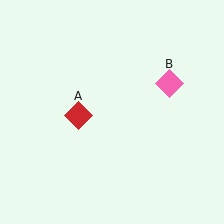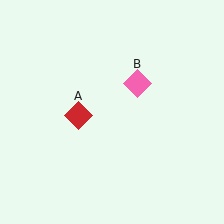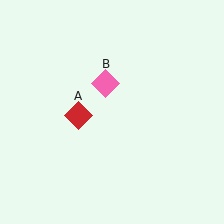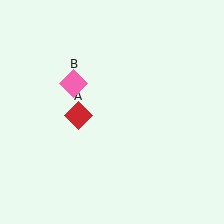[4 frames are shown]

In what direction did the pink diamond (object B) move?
The pink diamond (object B) moved left.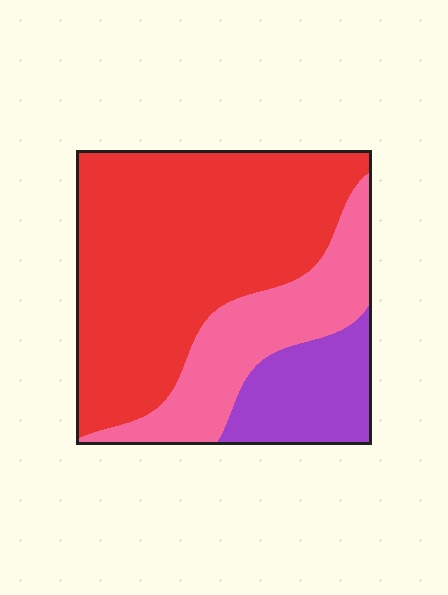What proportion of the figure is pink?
Pink covers around 25% of the figure.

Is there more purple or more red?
Red.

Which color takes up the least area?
Purple, at roughly 15%.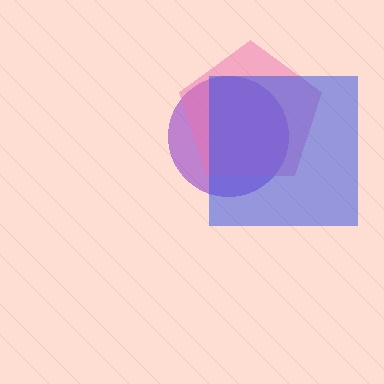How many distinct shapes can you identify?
There are 3 distinct shapes: a purple circle, a pink pentagon, a blue square.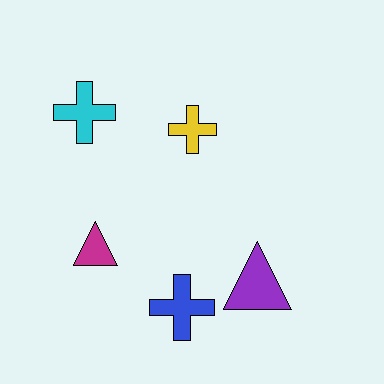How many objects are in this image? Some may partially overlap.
There are 5 objects.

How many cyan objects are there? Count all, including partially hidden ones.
There is 1 cyan object.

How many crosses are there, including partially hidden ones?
There are 3 crosses.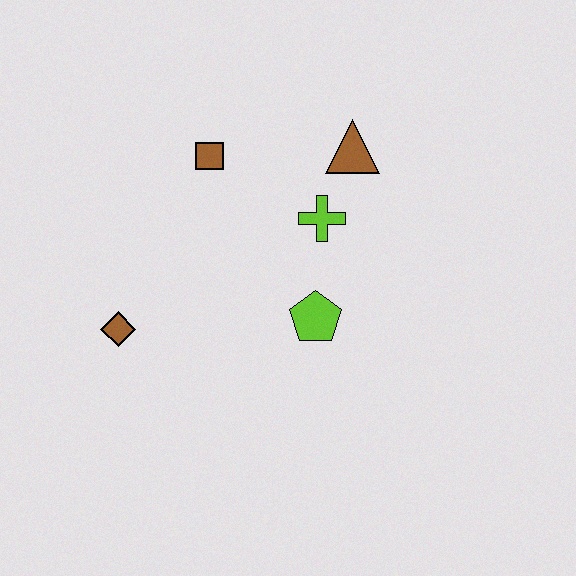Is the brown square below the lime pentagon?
No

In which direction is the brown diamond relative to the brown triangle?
The brown diamond is to the left of the brown triangle.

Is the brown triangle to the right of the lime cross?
Yes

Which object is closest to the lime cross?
The brown triangle is closest to the lime cross.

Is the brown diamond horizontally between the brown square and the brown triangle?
No